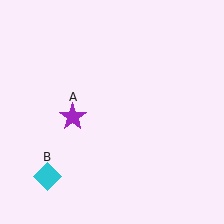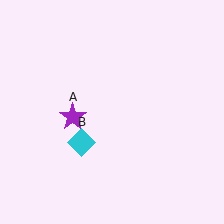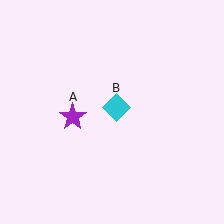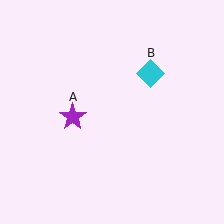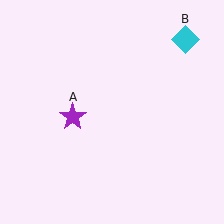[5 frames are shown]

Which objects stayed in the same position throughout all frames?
Purple star (object A) remained stationary.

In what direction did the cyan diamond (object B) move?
The cyan diamond (object B) moved up and to the right.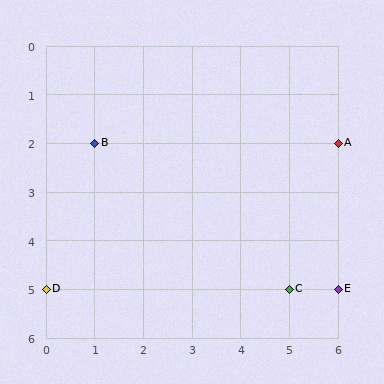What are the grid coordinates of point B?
Point B is at grid coordinates (1, 2).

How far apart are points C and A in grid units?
Points C and A are 1 column and 3 rows apart (about 3.2 grid units diagonally).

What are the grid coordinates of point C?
Point C is at grid coordinates (5, 5).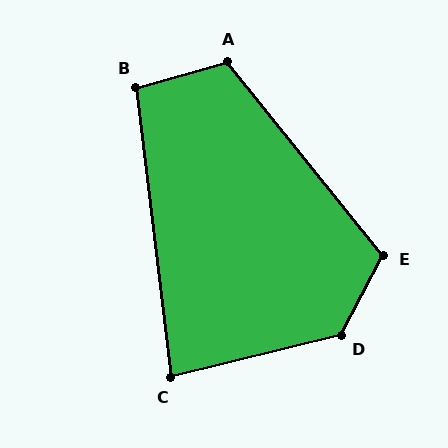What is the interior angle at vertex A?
Approximately 113 degrees (obtuse).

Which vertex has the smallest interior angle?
C, at approximately 83 degrees.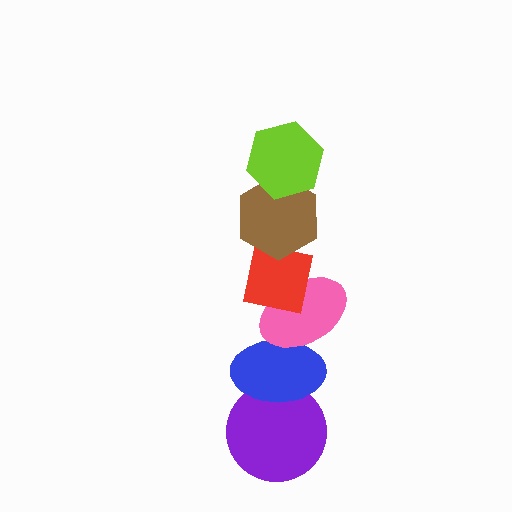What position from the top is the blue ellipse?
The blue ellipse is 5th from the top.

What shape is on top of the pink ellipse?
The red square is on top of the pink ellipse.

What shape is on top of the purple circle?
The blue ellipse is on top of the purple circle.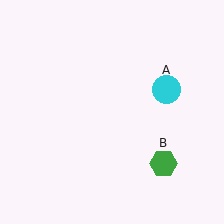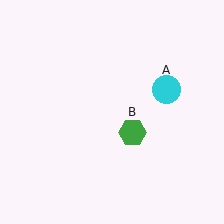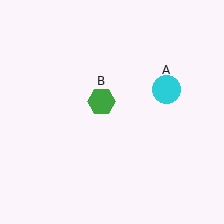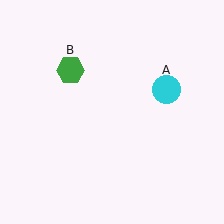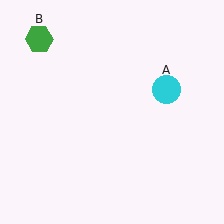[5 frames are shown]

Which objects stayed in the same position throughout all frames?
Cyan circle (object A) remained stationary.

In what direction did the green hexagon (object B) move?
The green hexagon (object B) moved up and to the left.